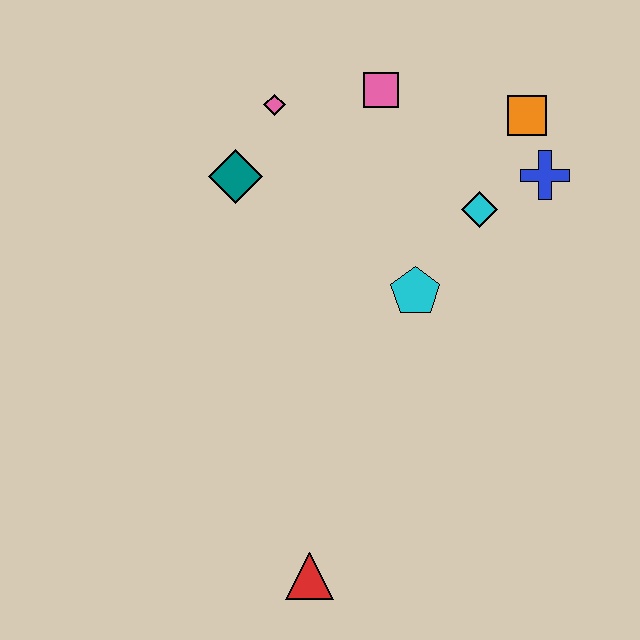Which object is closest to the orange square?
The blue cross is closest to the orange square.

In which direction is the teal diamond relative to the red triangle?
The teal diamond is above the red triangle.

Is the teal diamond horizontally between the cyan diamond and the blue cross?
No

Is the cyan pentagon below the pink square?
Yes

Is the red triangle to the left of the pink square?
Yes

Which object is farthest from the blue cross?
The red triangle is farthest from the blue cross.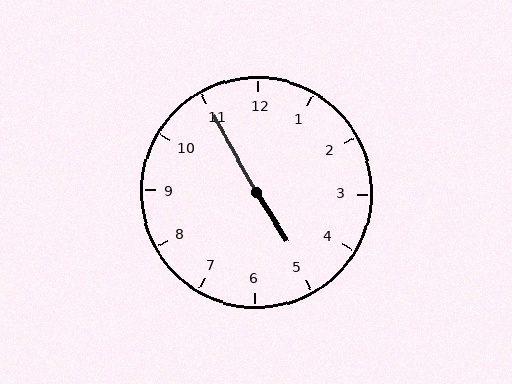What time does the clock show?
4:55.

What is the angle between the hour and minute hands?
Approximately 178 degrees.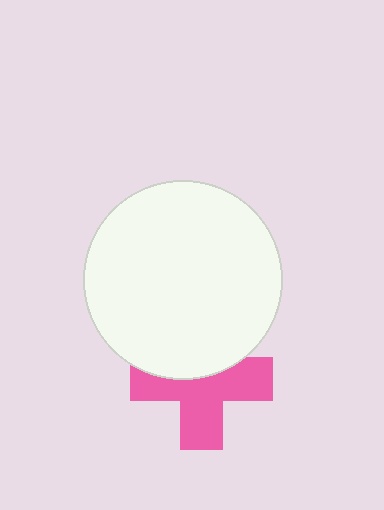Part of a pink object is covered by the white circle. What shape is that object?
It is a cross.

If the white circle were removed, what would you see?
You would see the complete pink cross.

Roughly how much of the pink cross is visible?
About half of it is visible (roughly 62%).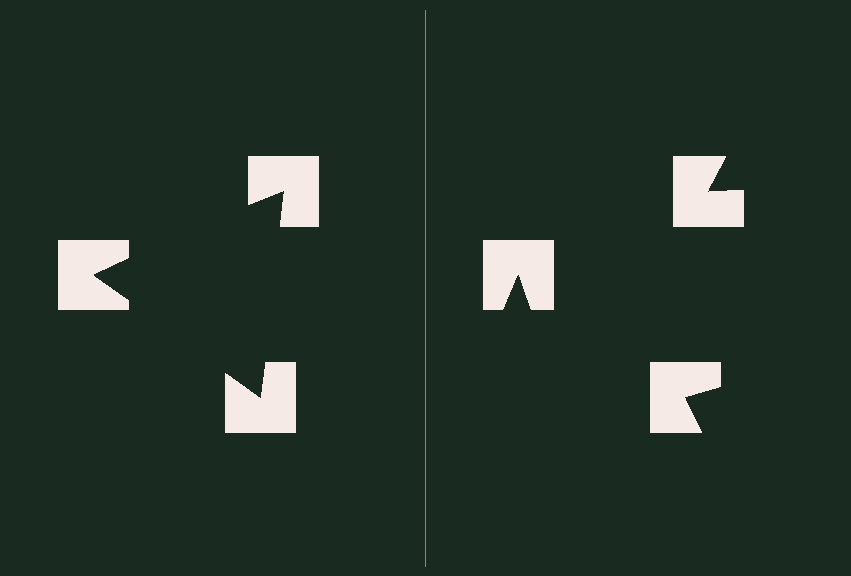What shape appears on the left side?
An illusory triangle.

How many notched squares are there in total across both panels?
6 — 3 on each side.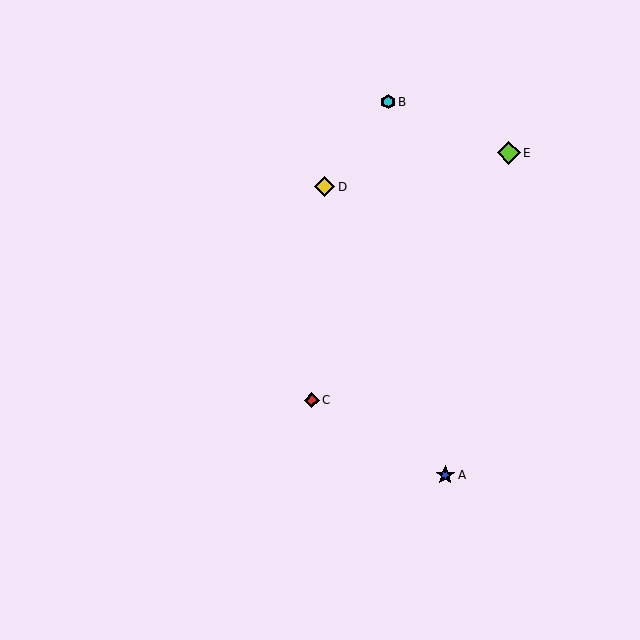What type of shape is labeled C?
Shape C is a red diamond.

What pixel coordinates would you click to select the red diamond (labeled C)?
Click at (312, 400) to select the red diamond C.